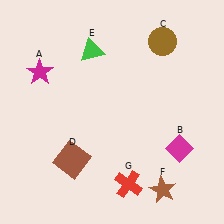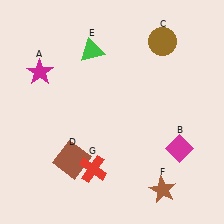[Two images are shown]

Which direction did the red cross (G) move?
The red cross (G) moved left.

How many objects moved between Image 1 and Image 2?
1 object moved between the two images.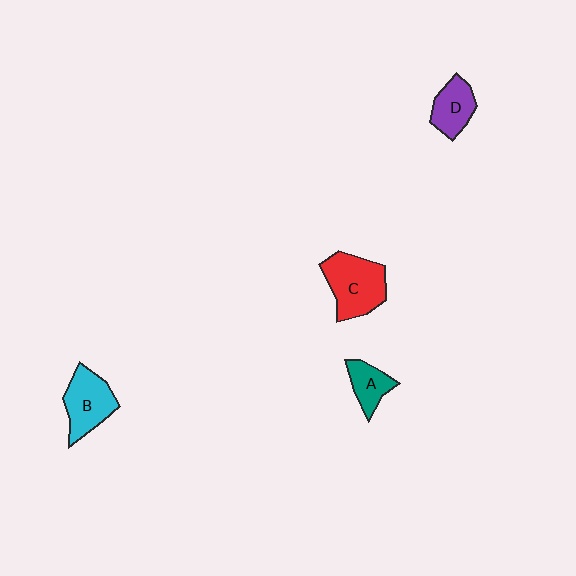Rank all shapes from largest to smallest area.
From largest to smallest: C (red), B (cyan), D (purple), A (teal).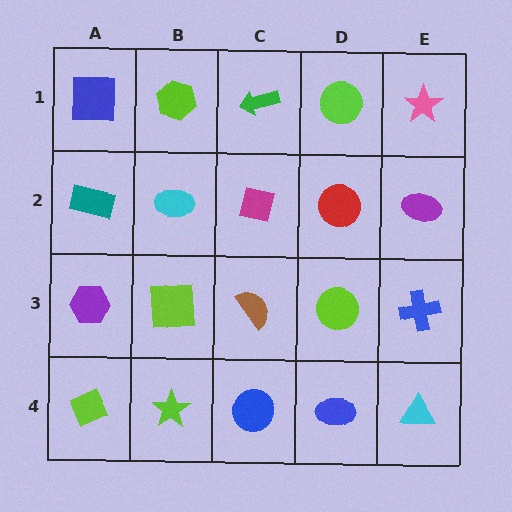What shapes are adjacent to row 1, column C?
A magenta square (row 2, column C), a lime hexagon (row 1, column B), a lime circle (row 1, column D).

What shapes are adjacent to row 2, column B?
A lime hexagon (row 1, column B), a lime square (row 3, column B), a teal rectangle (row 2, column A), a magenta square (row 2, column C).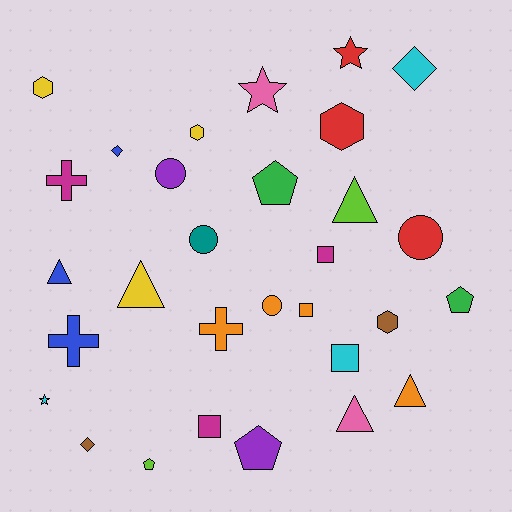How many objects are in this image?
There are 30 objects.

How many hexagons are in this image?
There are 4 hexagons.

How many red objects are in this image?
There are 3 red objects.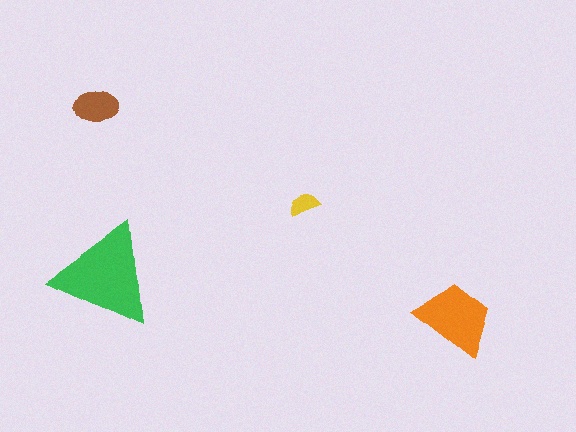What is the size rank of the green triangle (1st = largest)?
1st.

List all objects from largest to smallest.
The green triangle, the orange trapezoid, the brown ellipse, the yellow semicircle.